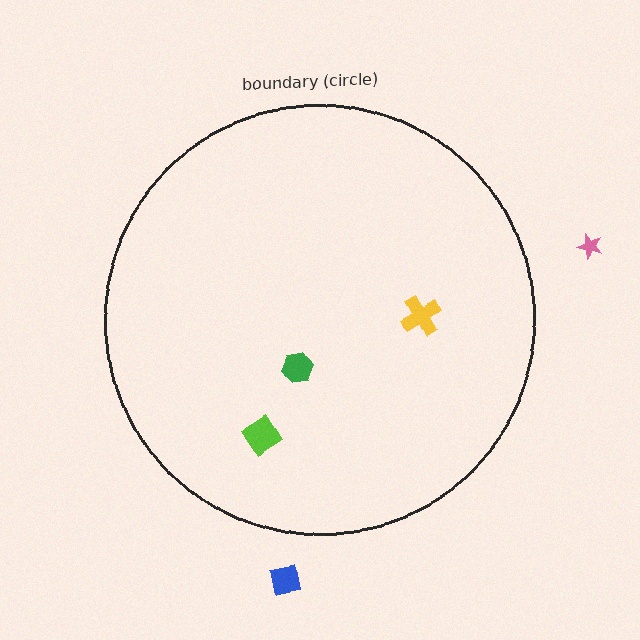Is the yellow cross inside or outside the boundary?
Inside.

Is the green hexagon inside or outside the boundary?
Inside.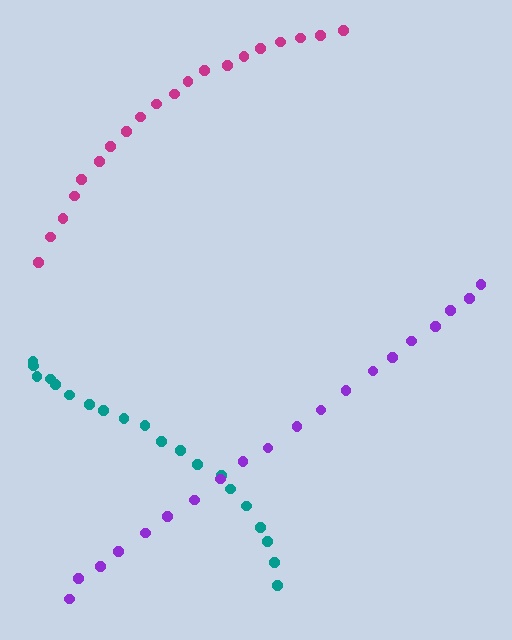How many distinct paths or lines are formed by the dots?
There are 3 distinct paths.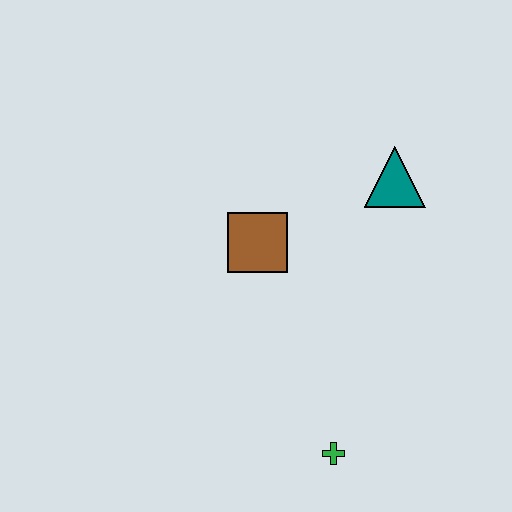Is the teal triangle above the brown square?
Yes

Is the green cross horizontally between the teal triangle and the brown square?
Yes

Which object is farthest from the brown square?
The green cross is farthest from the brown square.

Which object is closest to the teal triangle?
The brown square is closest to the teal triangle.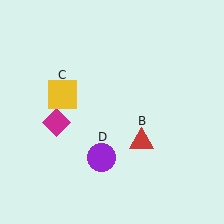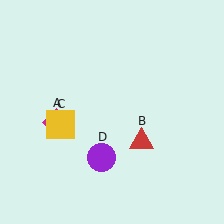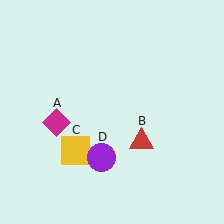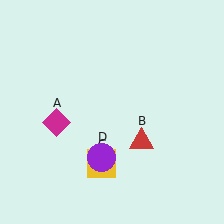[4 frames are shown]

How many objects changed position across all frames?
1 object changed position: yellow square (object C).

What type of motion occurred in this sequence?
The yellow square (object C) rotated counterclockwise around the center of the scene.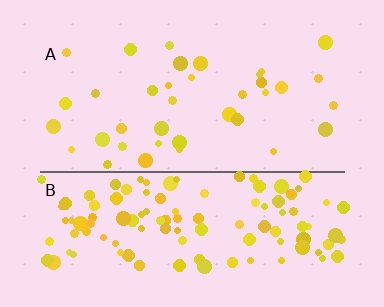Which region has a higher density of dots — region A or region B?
B (the bottom).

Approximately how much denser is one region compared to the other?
Approximately 3.3× — region B over region A.